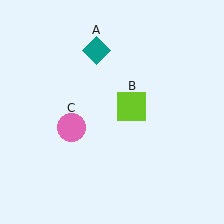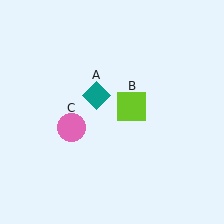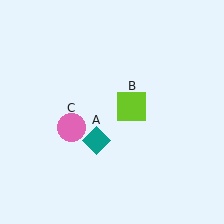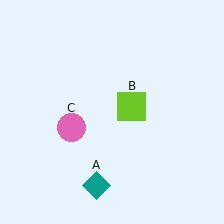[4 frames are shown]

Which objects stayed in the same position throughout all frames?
Lime square (object B) and pink circle (object C) remained stationary.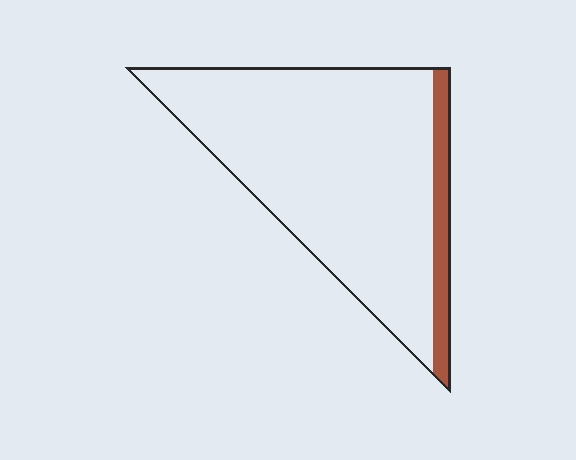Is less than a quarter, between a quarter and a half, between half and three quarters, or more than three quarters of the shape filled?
Less than a quarter.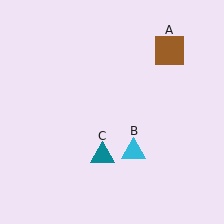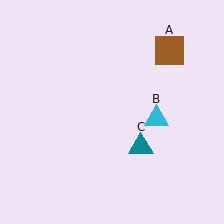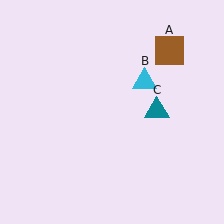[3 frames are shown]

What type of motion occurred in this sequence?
The cyan triangle (object B), teal triangle (object C) rotated counterclockwise around the center of the scene.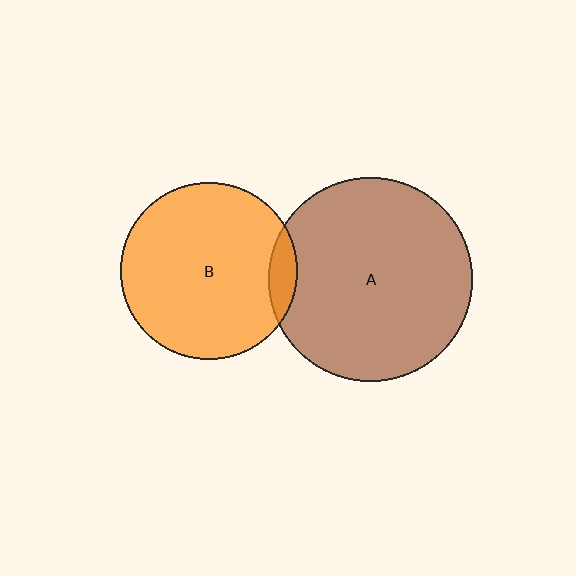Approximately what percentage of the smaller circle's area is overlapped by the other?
Approximately 10%.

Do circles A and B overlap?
Yes.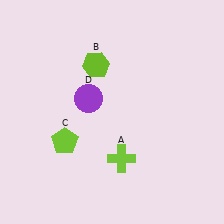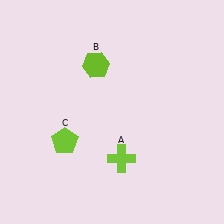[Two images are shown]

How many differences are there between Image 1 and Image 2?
There is 1 difference between the two images.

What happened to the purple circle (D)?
The purple circle (D) was removed in Image 2. It was in the top-left area of Image 1.